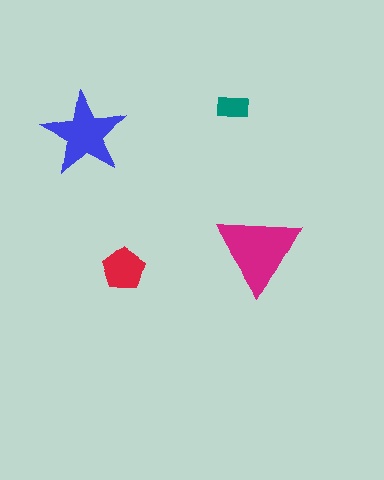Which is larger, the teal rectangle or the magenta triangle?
The magenta triangle.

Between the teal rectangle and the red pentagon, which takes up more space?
The red pentagon.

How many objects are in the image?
There are 4 objects in the image.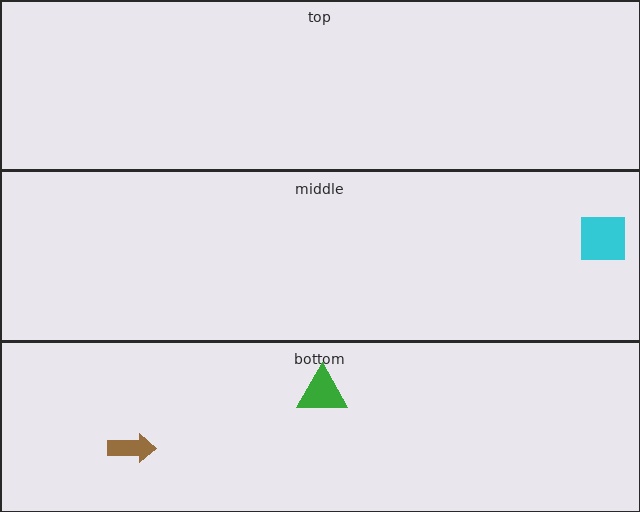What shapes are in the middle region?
The cyan square.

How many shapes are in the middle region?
1.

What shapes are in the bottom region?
The green triangle, the brown arrow.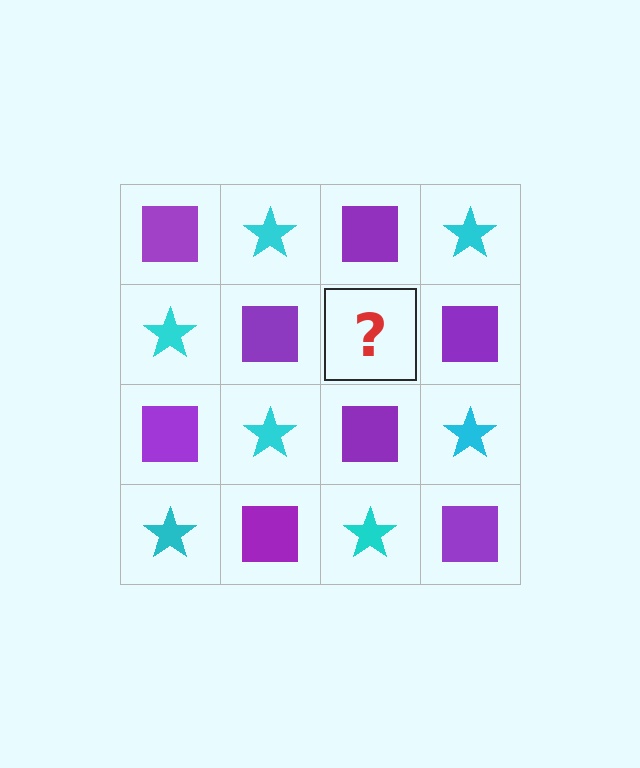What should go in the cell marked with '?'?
The missing cell should contain a cyan star.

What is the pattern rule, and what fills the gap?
The rule is that it alternates purple square and cyan star in a checkerboard pattern. The gap should be filled with a cyan star.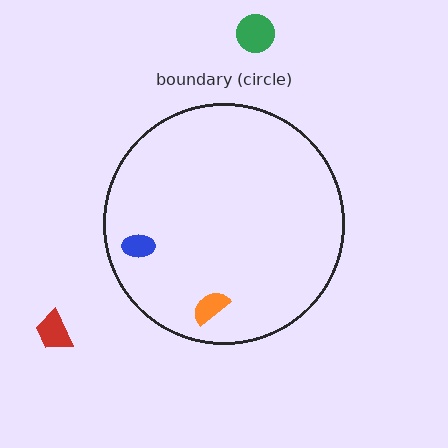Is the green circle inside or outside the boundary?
Outside.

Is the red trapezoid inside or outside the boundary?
Outside.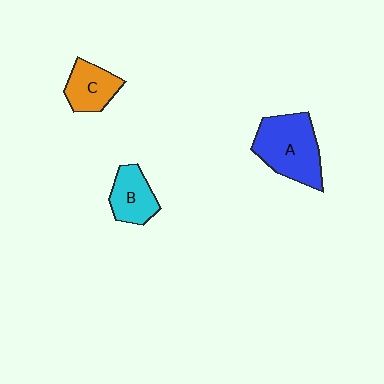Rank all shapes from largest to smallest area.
From largest to smallest: A (blue), B (cyan), C (orange).